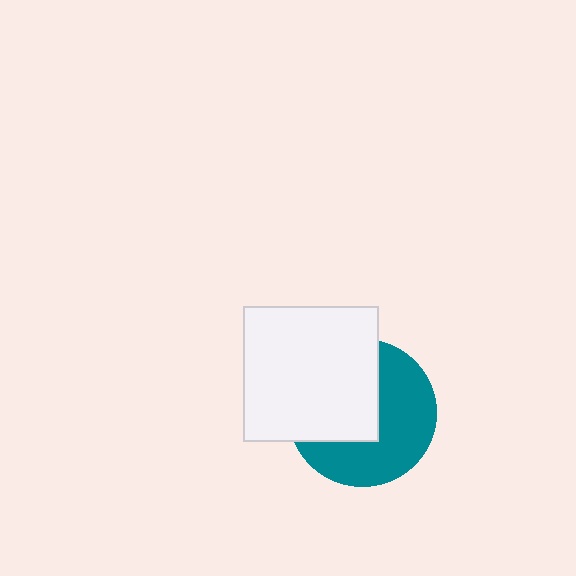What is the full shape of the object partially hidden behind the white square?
The partially hidden object is a teal circle.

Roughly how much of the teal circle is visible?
About half of it is visible (roughly 53%).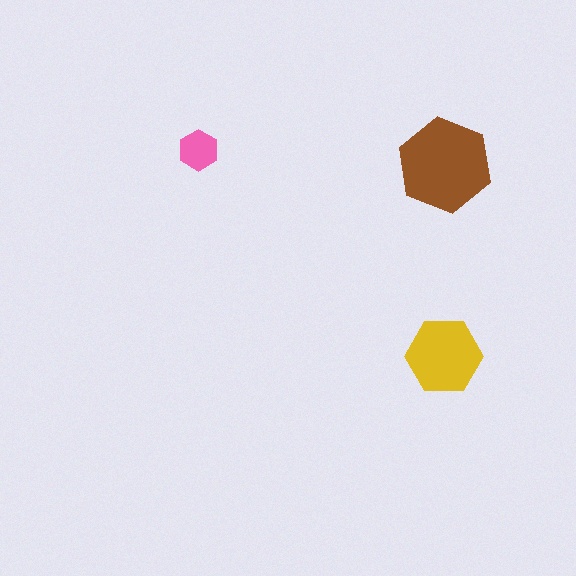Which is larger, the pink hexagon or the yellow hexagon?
The yellow one.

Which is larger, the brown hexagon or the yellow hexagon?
The brown one.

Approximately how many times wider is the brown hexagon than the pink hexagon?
About 2.5 times wider.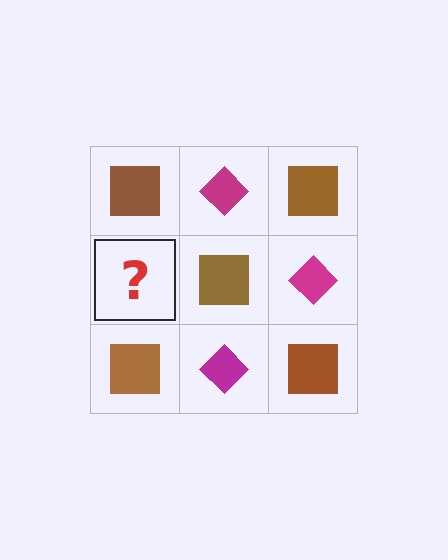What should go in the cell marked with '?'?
The missing cell should contain a magenta diamond.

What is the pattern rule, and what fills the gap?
The rule is that it alternates brown square and magenta diamond in a checkerboard pattern. The gap should be filled with a magenta diamond.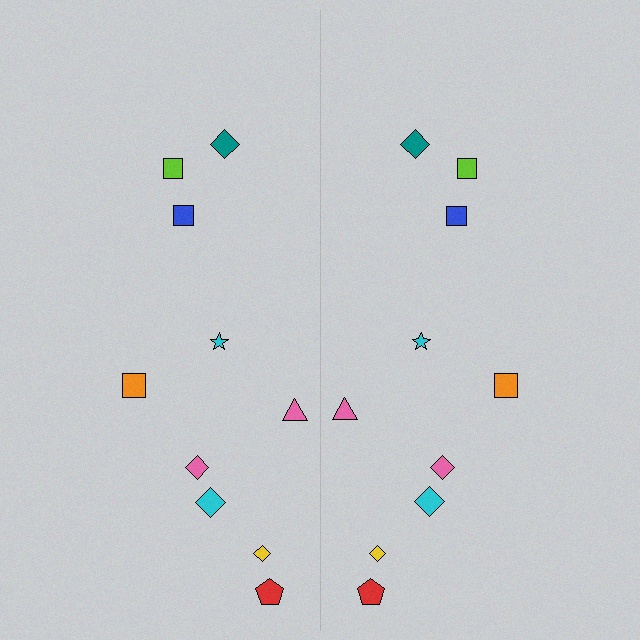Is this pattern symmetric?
Yes, this pattern has bilateral (reflection) symmetry.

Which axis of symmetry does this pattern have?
The pattern has a vertical axis of symmetry running through the center of the image.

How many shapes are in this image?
There are 20 shapes in this image.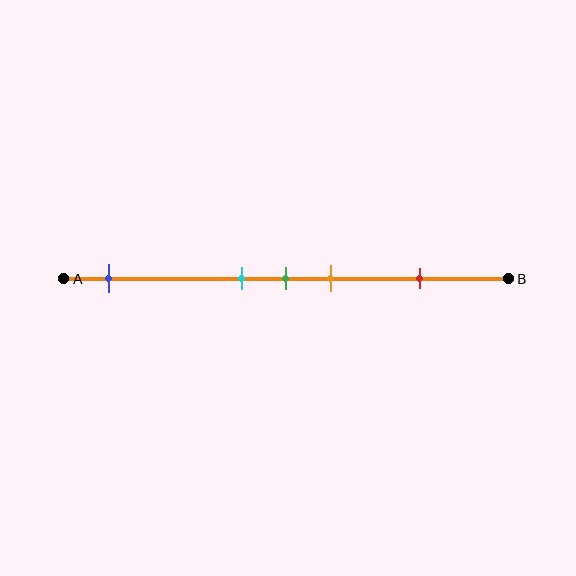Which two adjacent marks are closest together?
The cyan and green marks are the closest adjacent pair.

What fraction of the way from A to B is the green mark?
The green mark is approximately 50% (0.5) of the way from A to B.